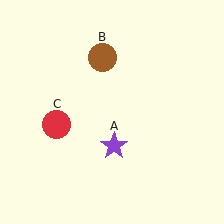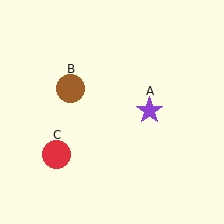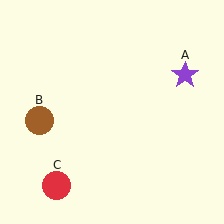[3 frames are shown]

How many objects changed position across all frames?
3 objects changed position: purple star (object A), brown circle (object B), red circle (object C).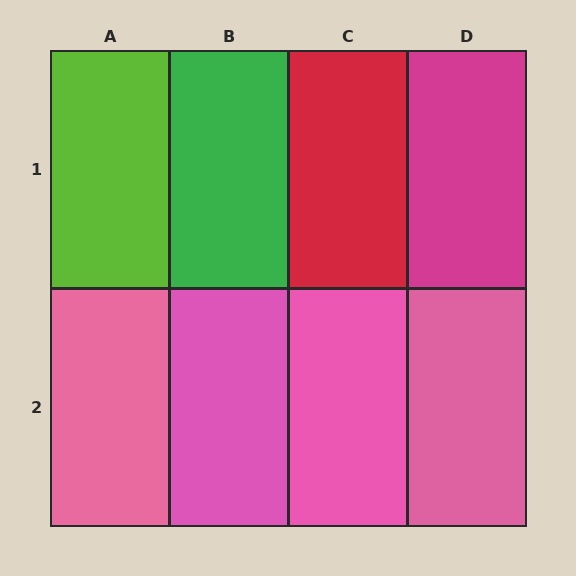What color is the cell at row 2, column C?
Pink.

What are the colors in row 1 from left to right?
Lime, green, red, magenta.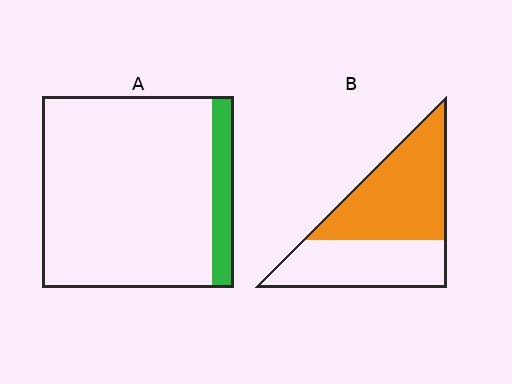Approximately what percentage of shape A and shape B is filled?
A is approximately 10% and B is approximately 55%.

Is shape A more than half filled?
No.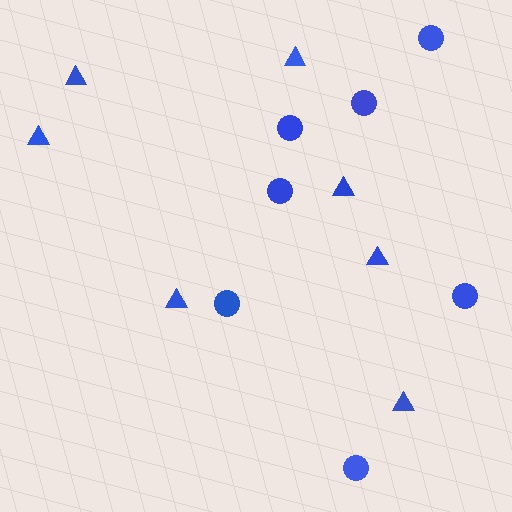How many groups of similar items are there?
There are 2 groups: one group of triangles (7) and one group of circles (7).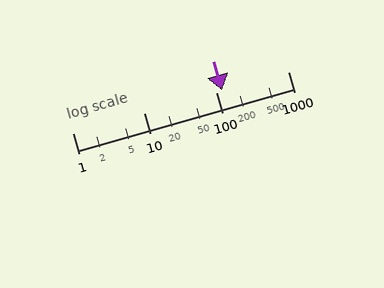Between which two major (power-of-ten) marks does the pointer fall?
The pointer is between 100 and 1000.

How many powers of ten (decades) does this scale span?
The scale spans 3 decades, from 1 to 1000.